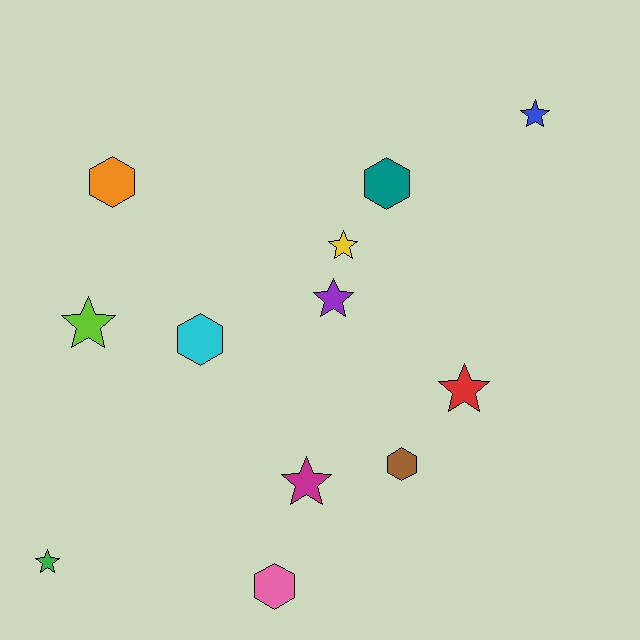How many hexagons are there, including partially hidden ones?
There are 5 hexagons.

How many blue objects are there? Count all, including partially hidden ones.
There is 1 blue object.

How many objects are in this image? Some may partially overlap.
There are 12 objects.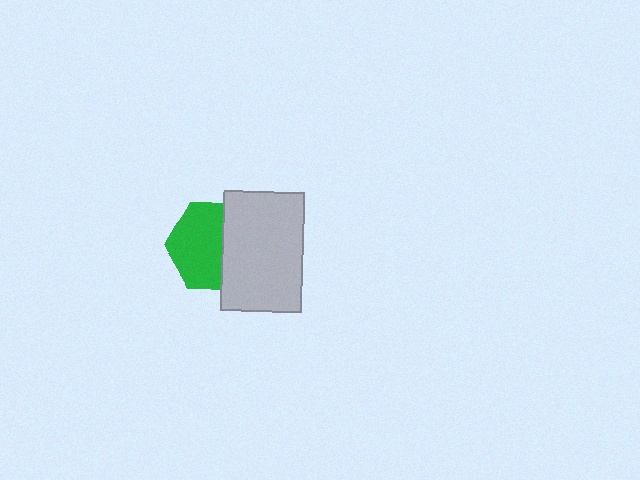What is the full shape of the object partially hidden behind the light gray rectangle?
The partially hidden object is a green hexagon.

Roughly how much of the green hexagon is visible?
About half of it is visible (roughly 59%).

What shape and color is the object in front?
The object in front is a light gray rectangle.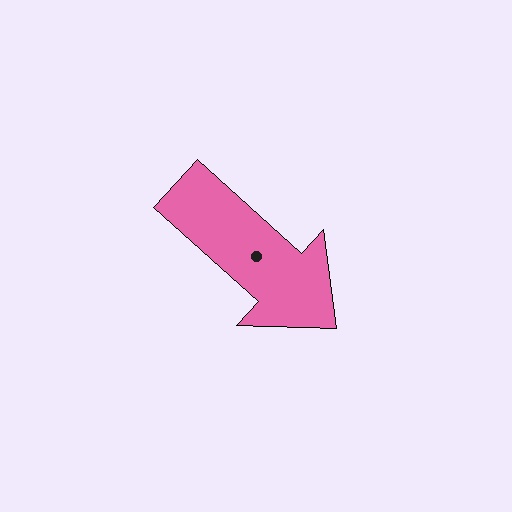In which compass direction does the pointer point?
Southeast.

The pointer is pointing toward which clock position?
Roughly 4 o'clock.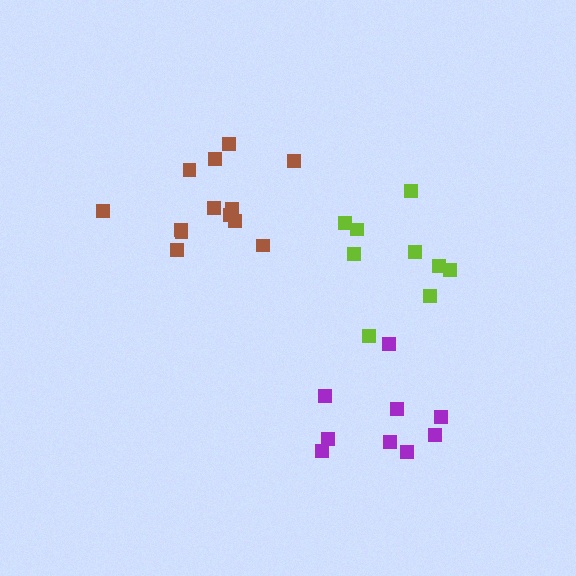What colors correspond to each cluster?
The clusters are colored: purple, brown, lime.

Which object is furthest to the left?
The brown cluster is leftmost.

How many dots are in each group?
Group 1: 9 dots, Group 2: 13 dots, Group 3: 9 dots (31 total).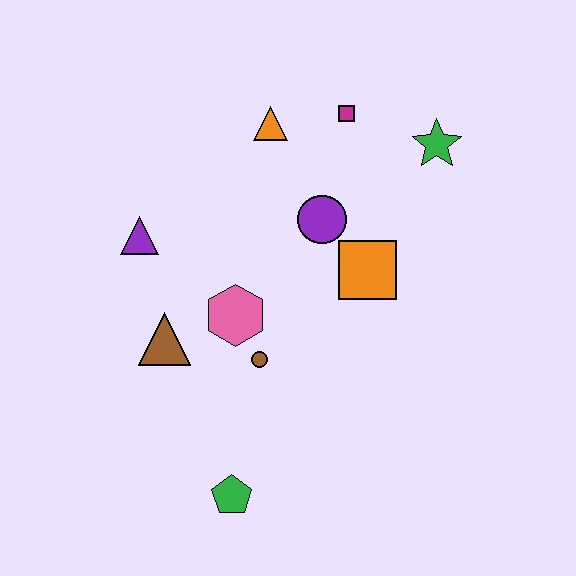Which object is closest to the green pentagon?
The brown circle is closest to the green pentagon.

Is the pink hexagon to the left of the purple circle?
Yes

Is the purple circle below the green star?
Yes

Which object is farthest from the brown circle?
The green star is farthest from the brown circle.